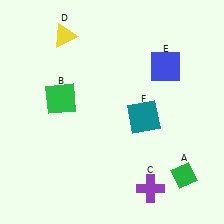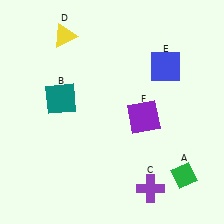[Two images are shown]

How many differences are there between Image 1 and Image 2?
There are 2 differences between the two images.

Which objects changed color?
B changed from green to teal. F changed from teal to purple.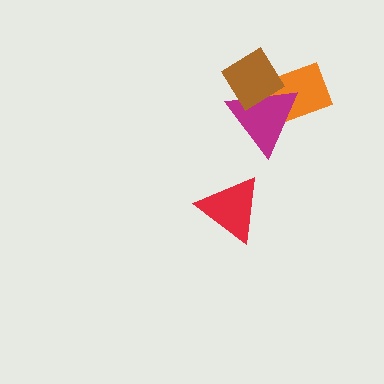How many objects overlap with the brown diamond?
2 objects overlap with the brown diamond.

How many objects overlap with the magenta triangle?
2 objects overlap with the magenta triangle.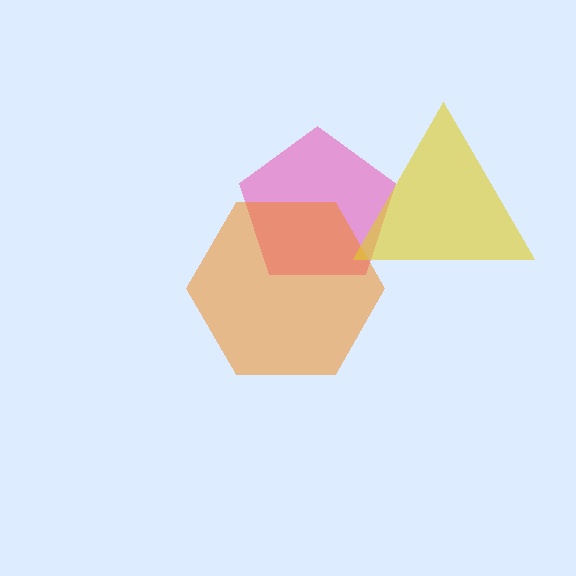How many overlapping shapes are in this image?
There are 3 overlapping shapes in the image.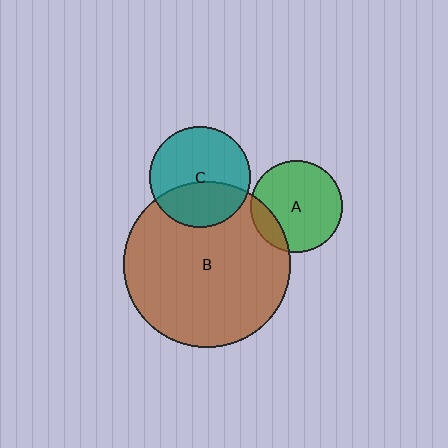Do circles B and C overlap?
Yes.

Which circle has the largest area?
Circle B (brown).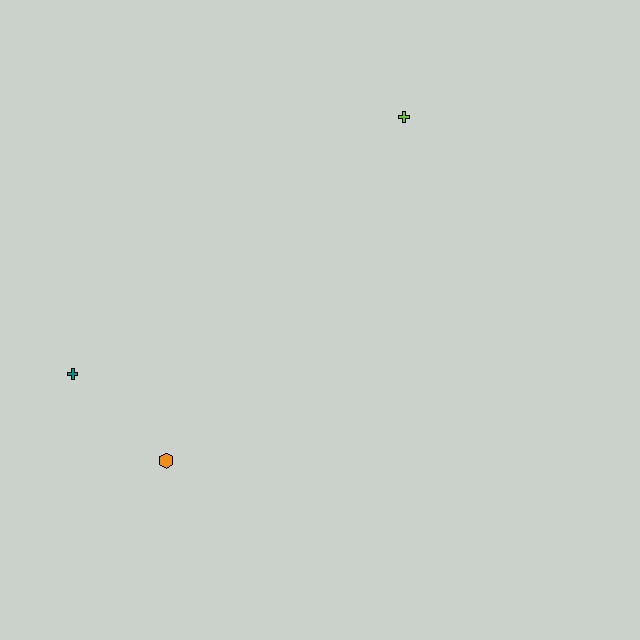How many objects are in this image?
There are 3 objects.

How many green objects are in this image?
There are no green objects.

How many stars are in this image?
There are no stars.